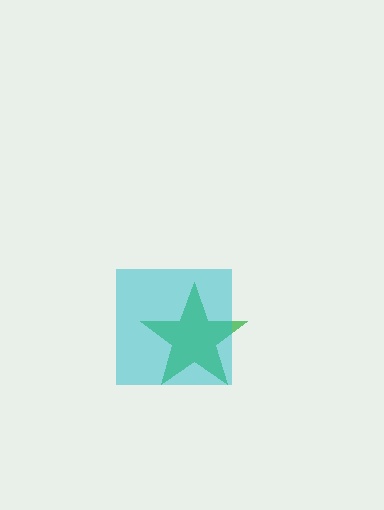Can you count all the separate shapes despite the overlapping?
Yes, there are 2 separate shapes.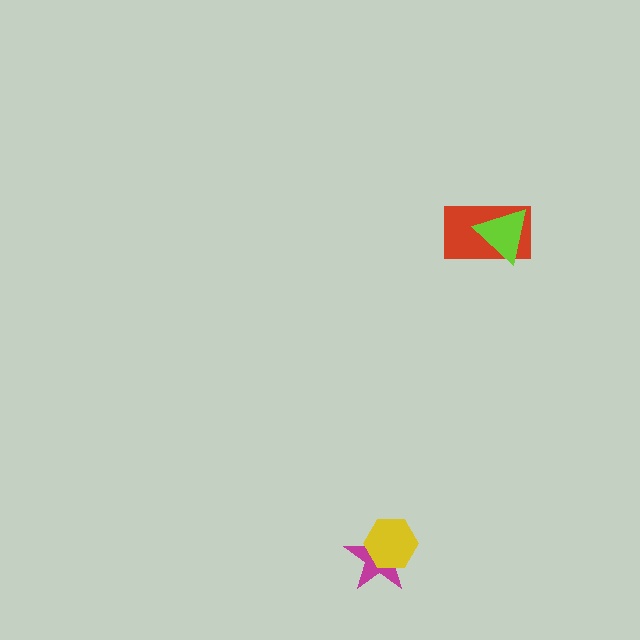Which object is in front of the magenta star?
The yellow hexagon is in front of the magenta star.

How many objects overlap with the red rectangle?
1 object overlaps with the red rectangle.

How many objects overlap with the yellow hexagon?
1 object overlaps with the yellow hexagon.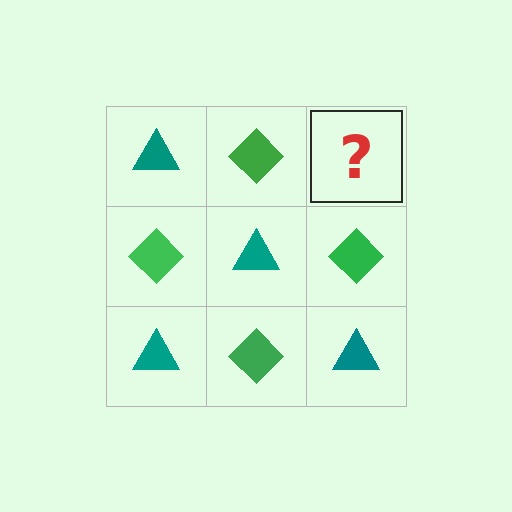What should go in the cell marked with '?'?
The missing cell should contain a teal triangle.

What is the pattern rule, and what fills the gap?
The rule is that it alternates teal triangle and green diamond in a checkerboard pattern. The gap should be filled with a teal triangle.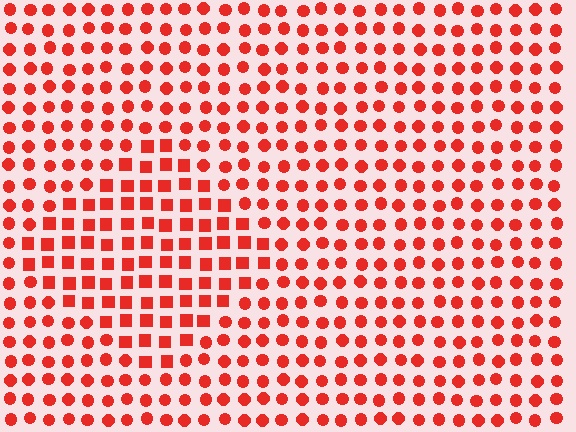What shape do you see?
I see a diamond.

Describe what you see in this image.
The image is filled with small red elements arranged in a uniform grid. A diamond-shaped region contains squares, while the surrounding area contains circles. The boundary is defined purely by the change in element shape.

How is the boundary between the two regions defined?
The boundary is defined by a change in element shape: squares inside vs. circles outside. All elements share the same color and spacing.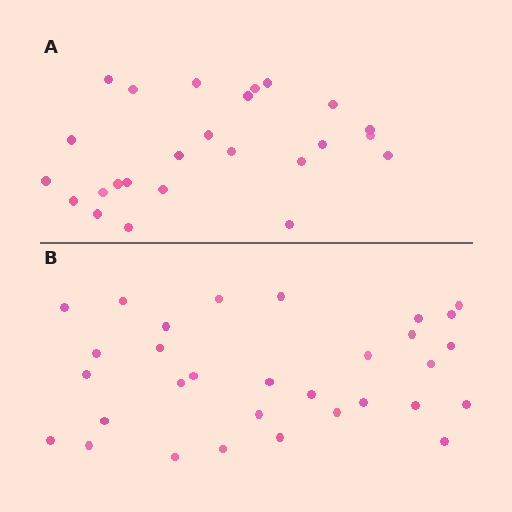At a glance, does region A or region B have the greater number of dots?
Region B (the bottom region) has more dots.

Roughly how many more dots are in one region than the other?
Region B has about 6 more dots than region A.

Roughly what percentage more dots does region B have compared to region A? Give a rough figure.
About 25% more.